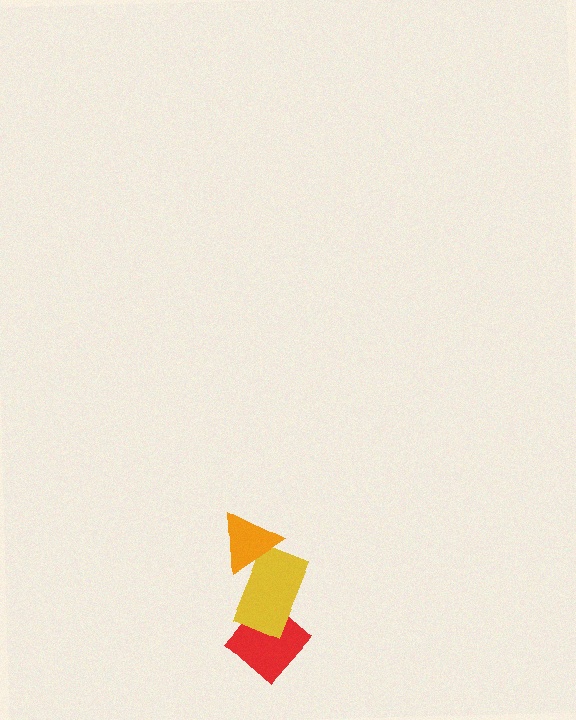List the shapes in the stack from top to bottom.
From top to bottom: the orange triangle, the yellow rectangle, the red diamond.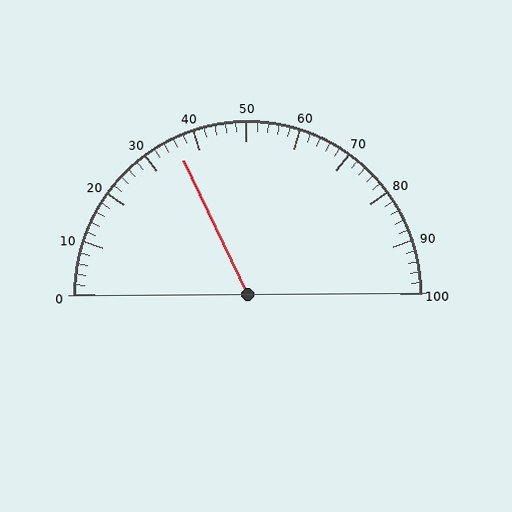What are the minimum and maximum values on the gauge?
The gauge ranges from 0 to 100.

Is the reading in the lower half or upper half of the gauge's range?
The reading is in the lower half of the range (0 to 100).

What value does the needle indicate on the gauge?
The needle indicates approximately 36.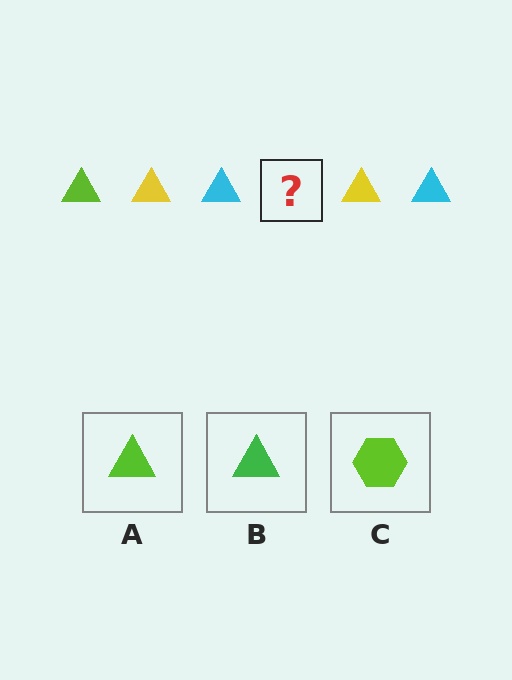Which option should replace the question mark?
Option A.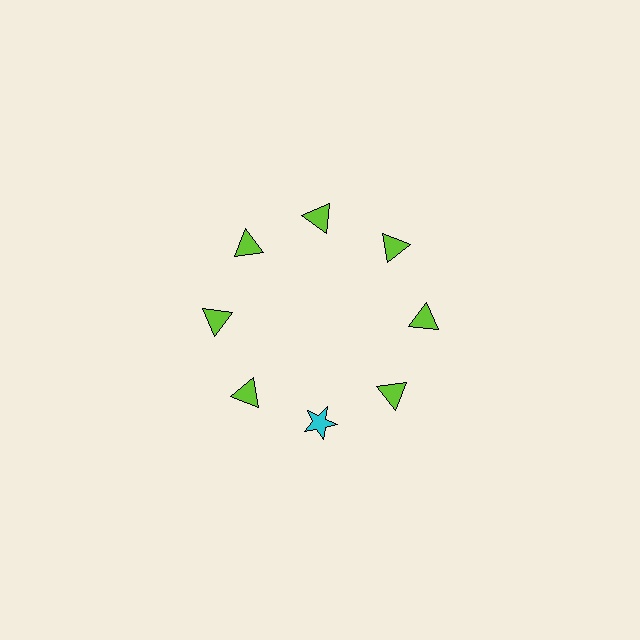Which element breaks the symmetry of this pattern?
The cyan star at roughly the 6 o'clock position breaks the symmetry. All other shapes are lime triangles.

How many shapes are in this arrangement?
There are 8 shapes arranged in a ring pattern.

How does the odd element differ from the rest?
It differs in both color (cyan instead of lime) and shape (star instead of triangle).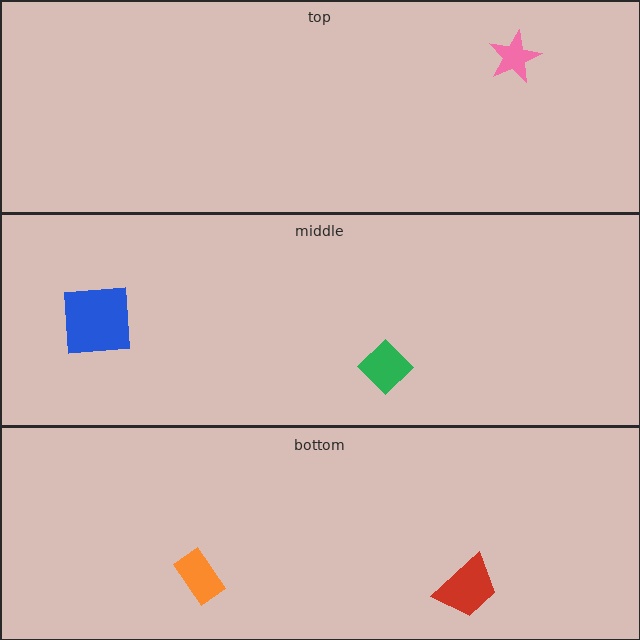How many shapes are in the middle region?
2.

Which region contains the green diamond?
The middle region.